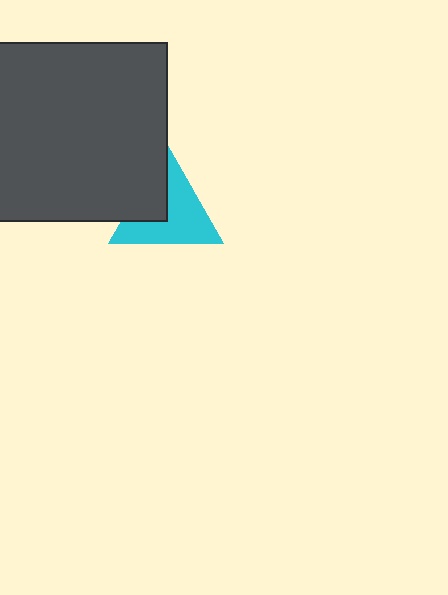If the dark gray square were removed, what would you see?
You would see the complete cyan triangle.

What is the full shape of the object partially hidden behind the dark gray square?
The partially hidden object is a cyan triangle.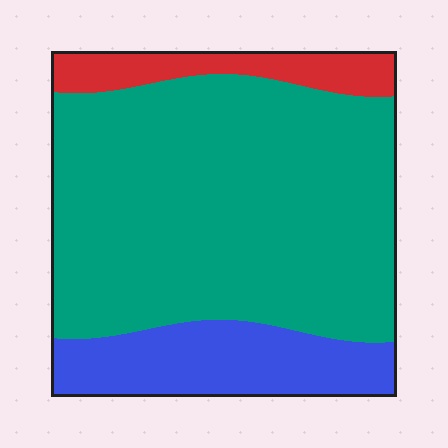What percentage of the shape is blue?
Blue takes up about one fifth (1/5) of the shape.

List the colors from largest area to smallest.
From largest to smallest: teal, blue, red.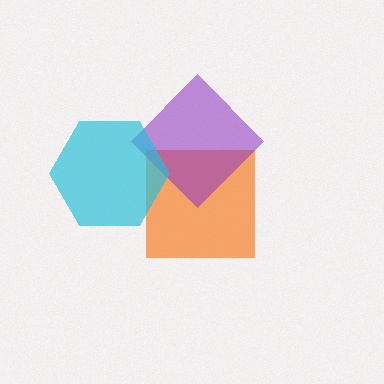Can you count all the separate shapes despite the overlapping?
Yes, there are 3 separate shapes.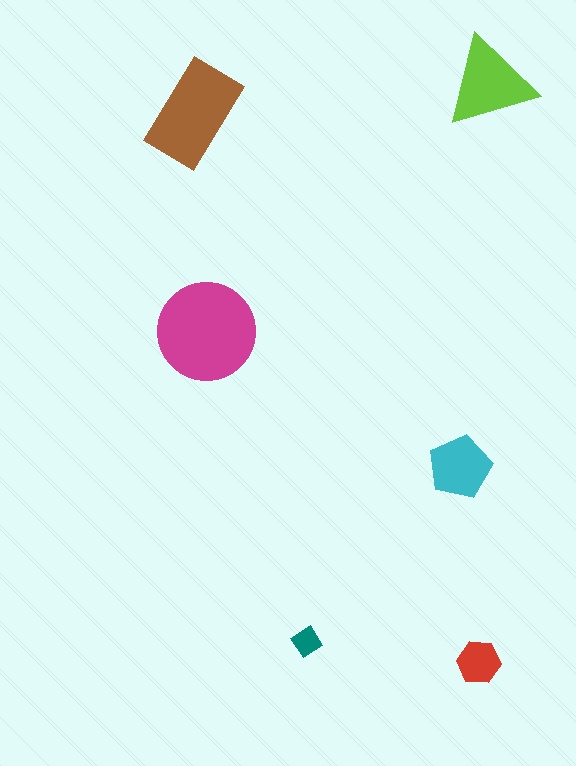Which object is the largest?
The magenta circle.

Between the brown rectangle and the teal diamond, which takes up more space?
The brown rectangle.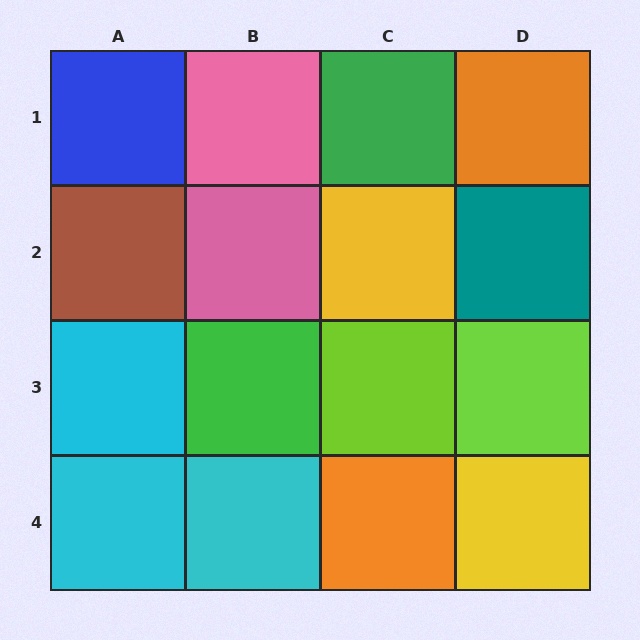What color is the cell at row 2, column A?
Brown.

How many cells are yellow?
2 cells are yellow.